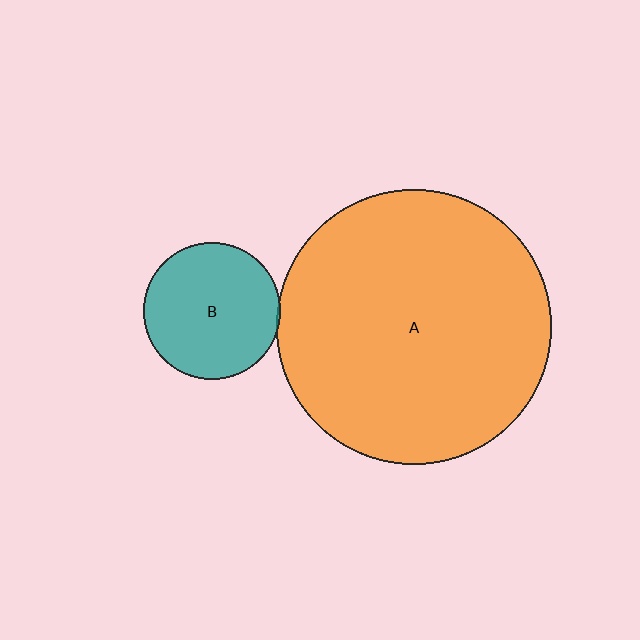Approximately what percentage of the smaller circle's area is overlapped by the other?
Approximately 5%.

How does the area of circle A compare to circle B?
Approximately 4.0 times.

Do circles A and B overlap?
Yes.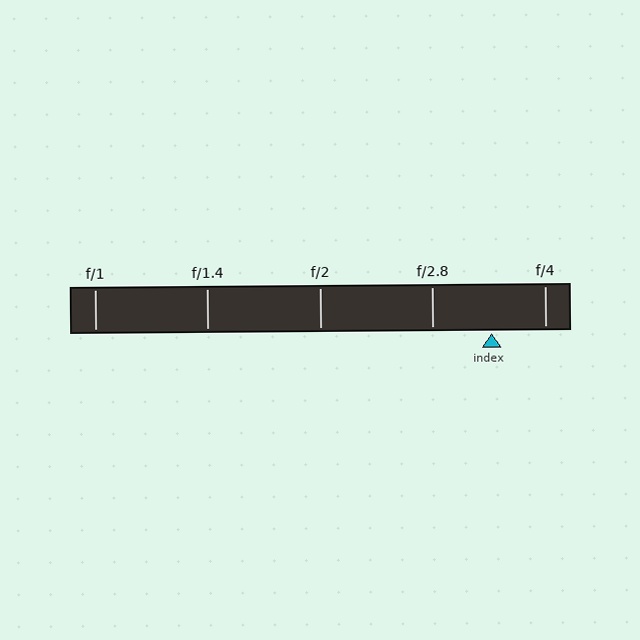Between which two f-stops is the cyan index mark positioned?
The index mark is between f/2.8 and f/4.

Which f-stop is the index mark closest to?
The index mark is closest to f/4.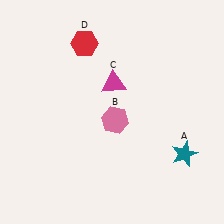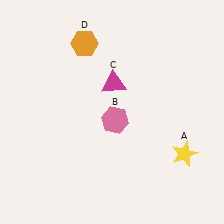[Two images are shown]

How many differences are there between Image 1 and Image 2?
There are 2 differences between the two images.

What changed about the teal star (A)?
In Image 1, A is teal. In Image 2, it changed to yellow.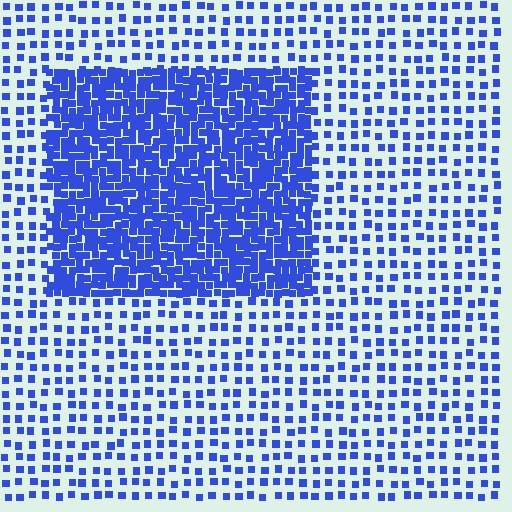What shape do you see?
I see a rectangle.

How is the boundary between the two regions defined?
The boundary is defined by a change in element density (approximately 2.9x ratio). All elements are the same color, size, and shape.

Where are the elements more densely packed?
The elements are more densely packed inside the rectangle boundary.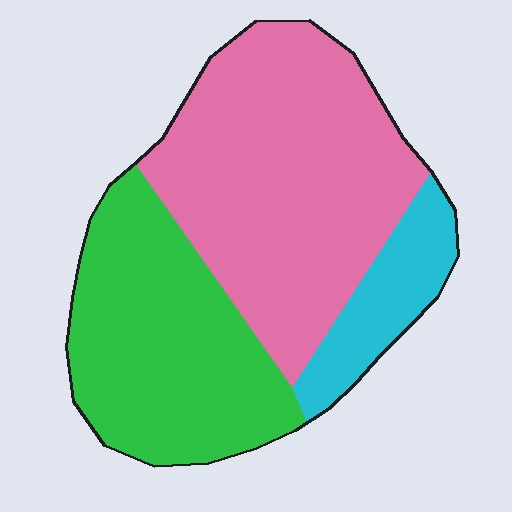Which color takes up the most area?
Pink, at roughly 50%.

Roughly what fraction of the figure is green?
Green takes up between a third and a half of the figure.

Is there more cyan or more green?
Green.